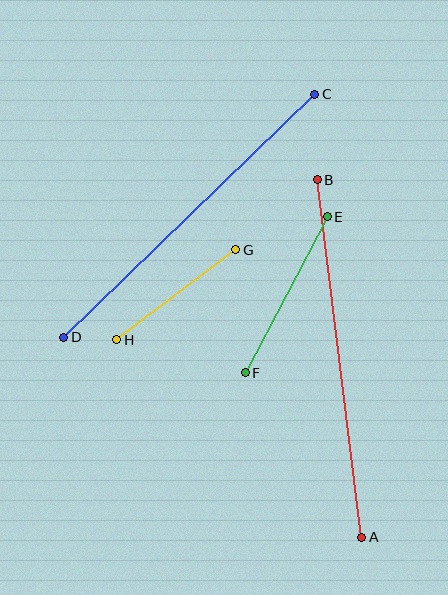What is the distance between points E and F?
The distance is approximately 176 pixels.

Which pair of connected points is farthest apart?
Points A and B are farthest apart.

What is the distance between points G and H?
The distance is approximately 149 pixels.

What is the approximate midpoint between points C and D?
The midpoint is at approximately (189, 216) pixels.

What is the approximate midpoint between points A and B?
The midpoint is at approximately (340, 358) pixels.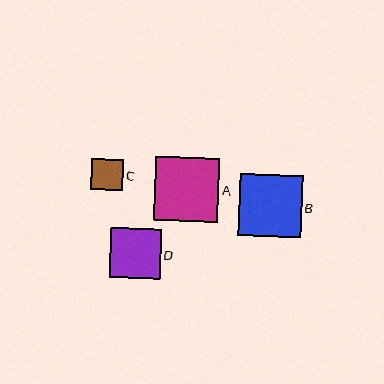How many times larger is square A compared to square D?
Square A is approximately 1.3 times the size of square D.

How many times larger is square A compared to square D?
Square A is approximately 1.3 times the size of square D.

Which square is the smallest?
Square C is the smallest with a size of approximately 32 pixels.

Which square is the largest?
Square A is the largest with a size of approximately 65 pixels.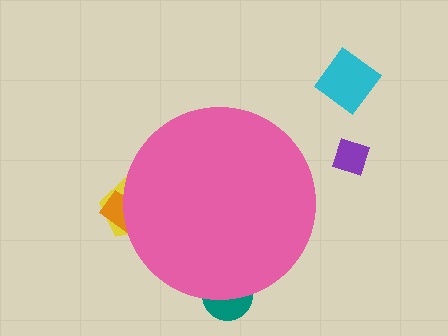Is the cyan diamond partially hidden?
No, the cyan diamond is fully visible.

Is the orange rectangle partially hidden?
Yes, the orange rectangle is partially hidden behind the pink circle.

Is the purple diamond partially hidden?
No, the purple diamond is fully visible.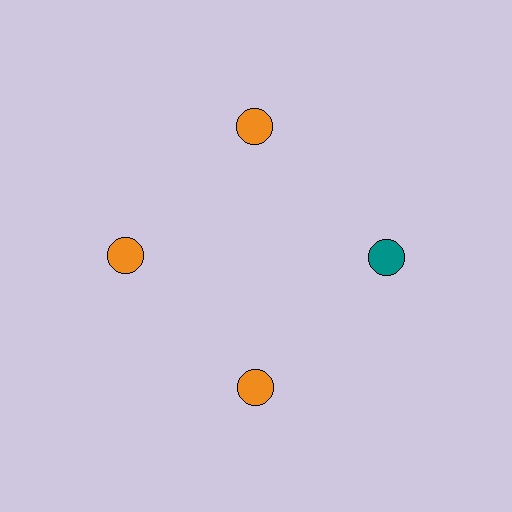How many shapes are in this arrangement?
There are 4 shapes arranged in a ring pattern.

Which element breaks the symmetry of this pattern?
The teal circle at roughly the 3 o'clock position breaks the symmetry. All other shapes are orange circles.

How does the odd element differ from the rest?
It has a different color: teal instead of orange.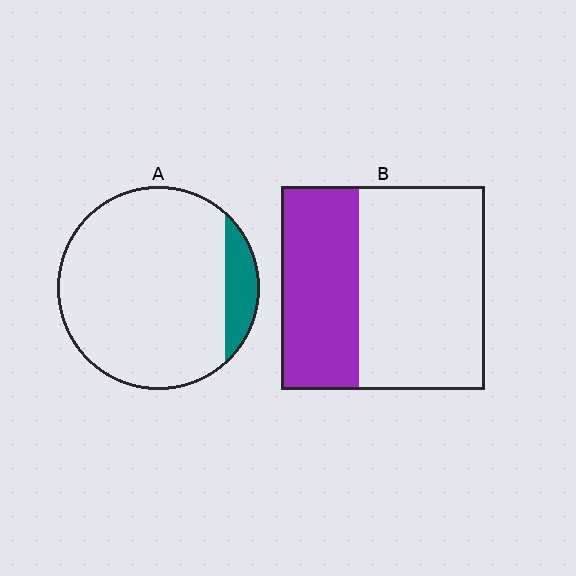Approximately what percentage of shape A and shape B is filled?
A is approximately 10% and B is approximately 40%.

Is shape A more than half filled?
No.